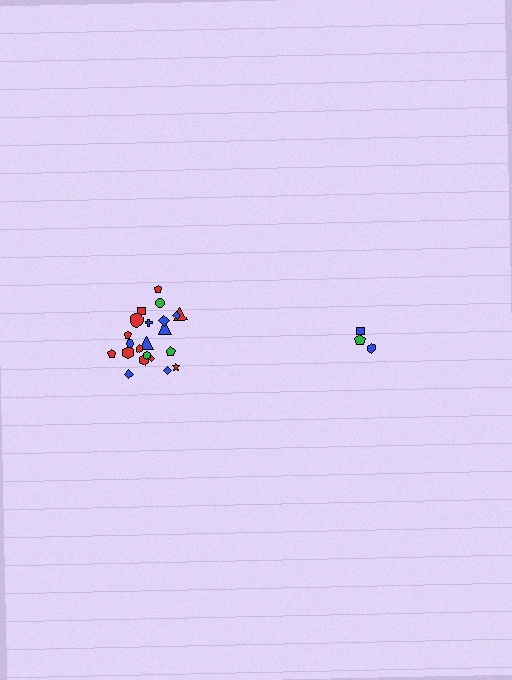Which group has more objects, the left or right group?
The left group.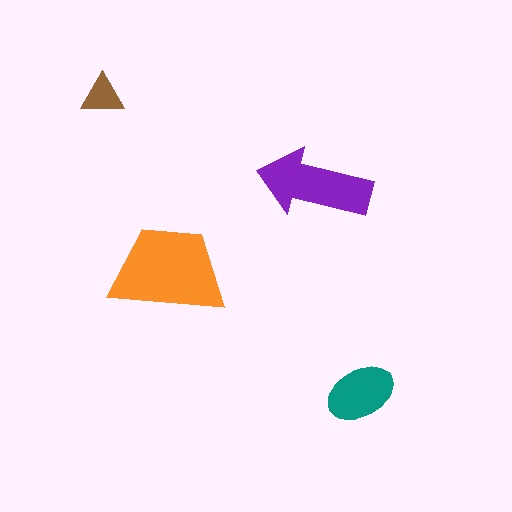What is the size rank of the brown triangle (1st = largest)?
4th.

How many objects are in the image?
There are 4 objects in the image.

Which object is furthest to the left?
The brown triangle is leftmost.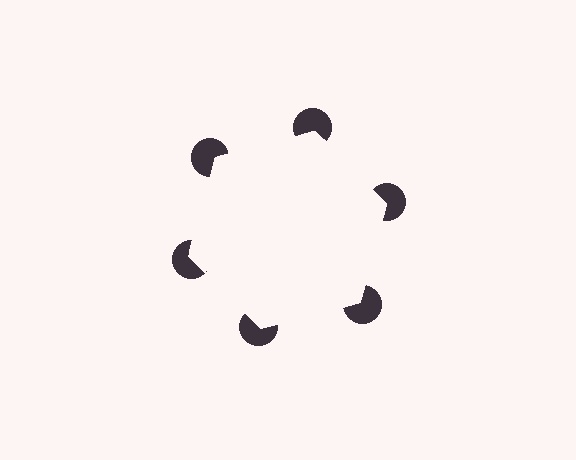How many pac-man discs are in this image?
There are 6 — one at each vertex of the illusory hexagon.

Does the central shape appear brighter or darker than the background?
It typically appears slightly brighter than the background, even though no actual brightness change is drawn.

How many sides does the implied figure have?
6 sides.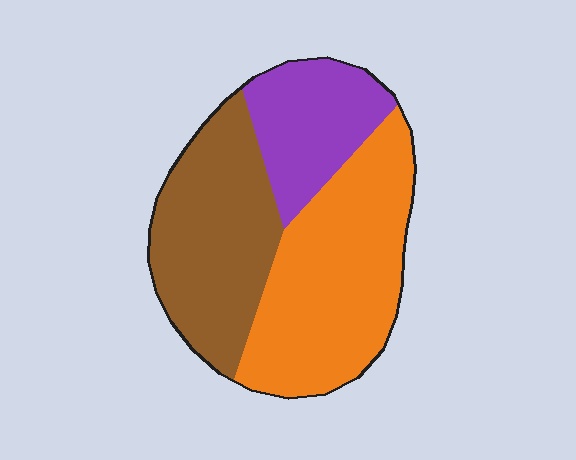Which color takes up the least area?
Purple, at roughly 20%.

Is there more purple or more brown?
Brown.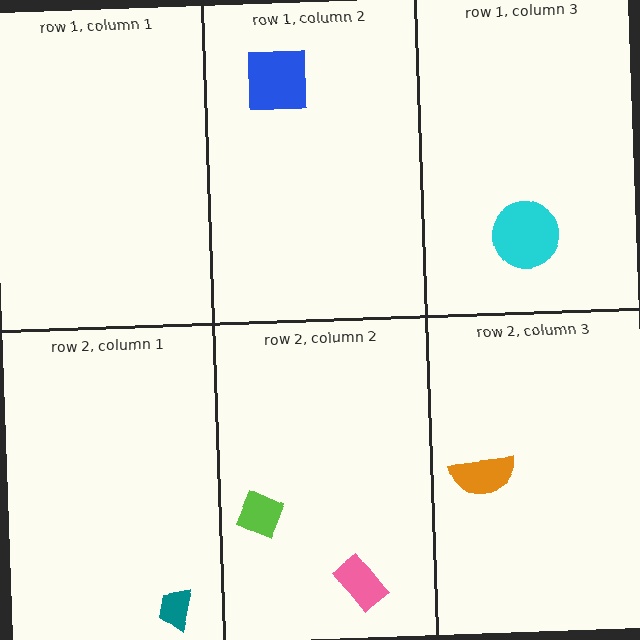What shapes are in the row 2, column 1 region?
The teal trapezoid.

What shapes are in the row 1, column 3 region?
The cyan circle.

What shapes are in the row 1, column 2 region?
The blue square.